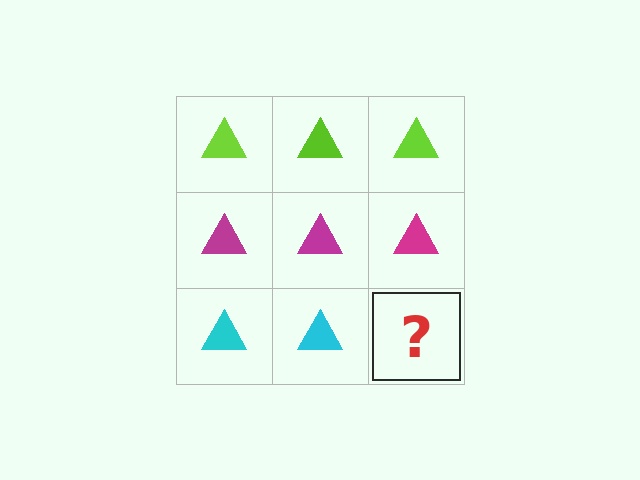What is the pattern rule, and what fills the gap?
The rule is that each row has a consistent color. The gap should be filled with a cyan triangle.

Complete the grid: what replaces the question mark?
The question mark should be replaced with a cyan triangle.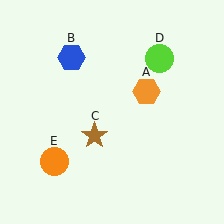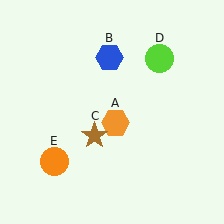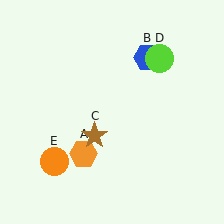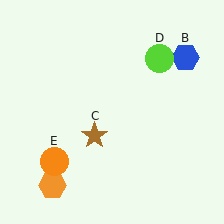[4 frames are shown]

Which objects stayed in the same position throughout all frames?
Brown star (object C) and lime circle (object D) and orange circle (object E) remained stationary.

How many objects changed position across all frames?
2 objects changed position: orange hexagon (object A), blue hexagon (object B).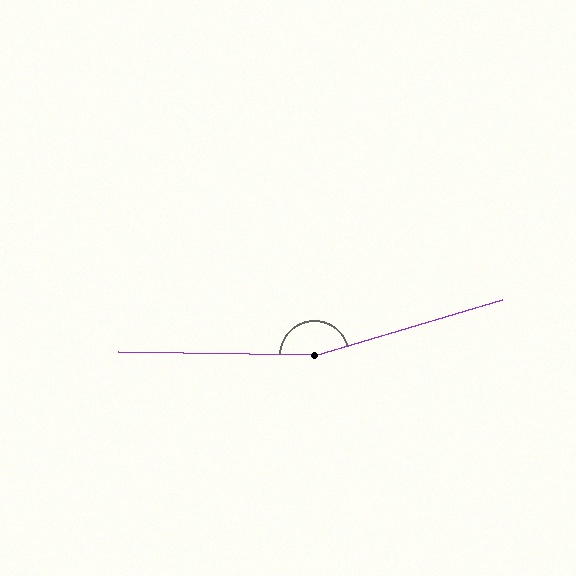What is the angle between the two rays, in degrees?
Approximately 162 degrees.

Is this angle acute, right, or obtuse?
It is obtuse.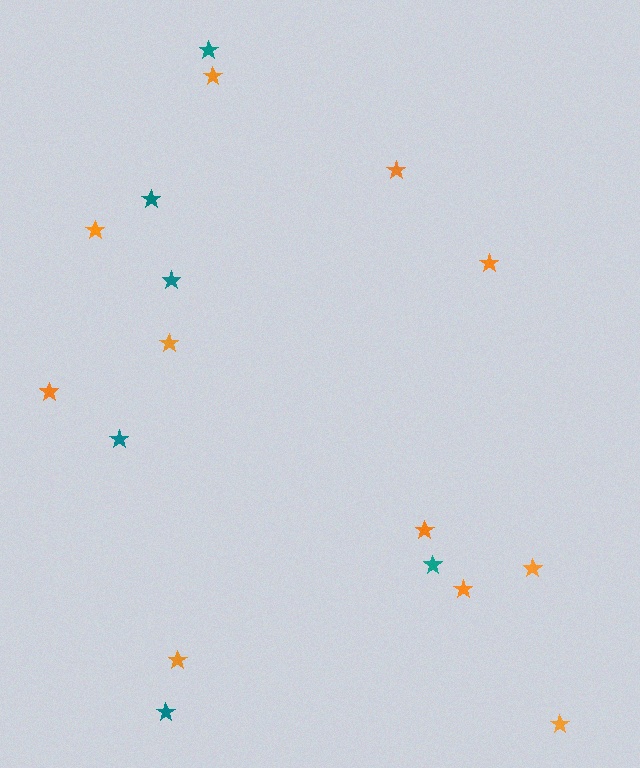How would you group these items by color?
There are 2 groups: one group of teal stars (6) and one group of orange stars (11).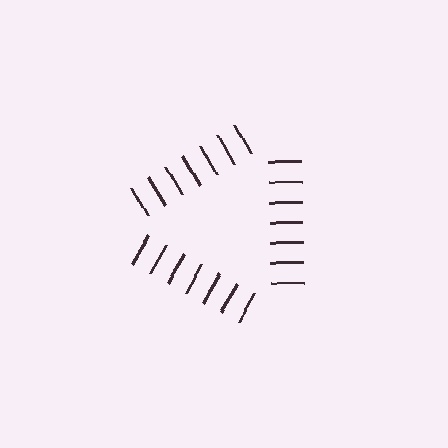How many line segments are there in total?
21 — 7 along each of the 3 edges.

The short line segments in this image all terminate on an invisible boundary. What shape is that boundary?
An illusory triangle — the line segments terminate on its edges but no continuous stroke is drawn.